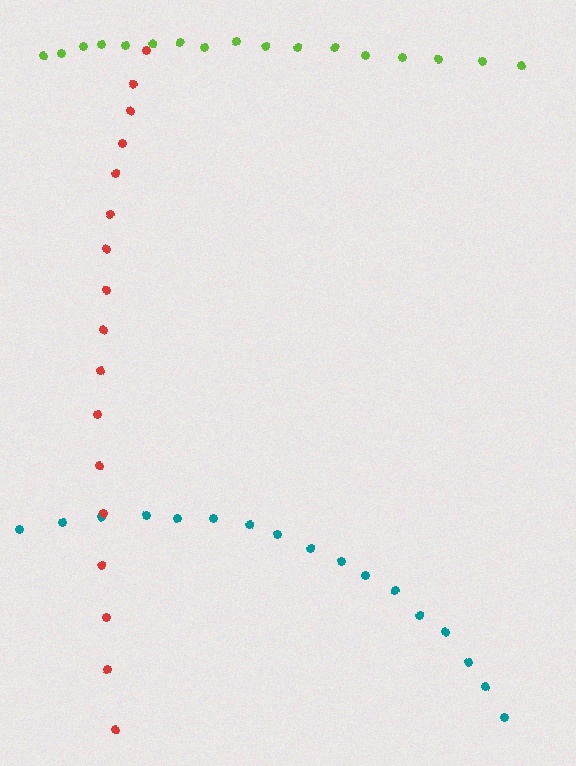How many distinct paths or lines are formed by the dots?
There are 3 distinct paths.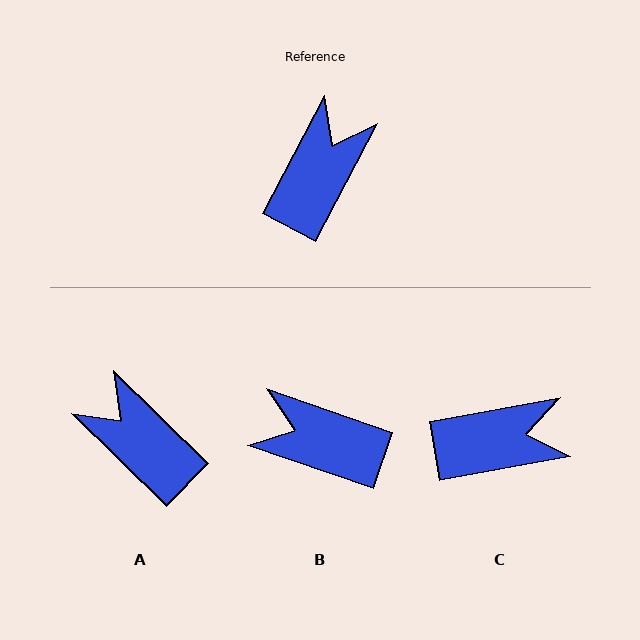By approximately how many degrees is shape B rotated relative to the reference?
Approximately 99 degrees counter-clockwise.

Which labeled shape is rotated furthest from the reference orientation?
B, about 99 degrees away.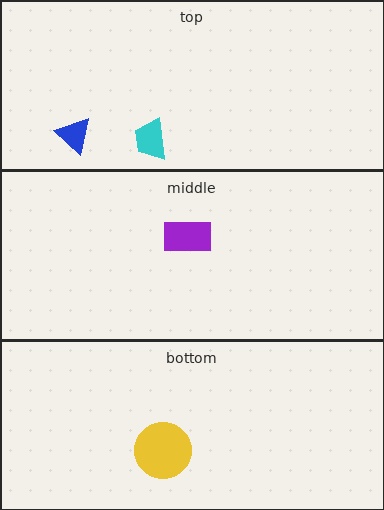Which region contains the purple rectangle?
The middle region.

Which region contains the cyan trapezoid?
The top region.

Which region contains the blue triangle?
The top region.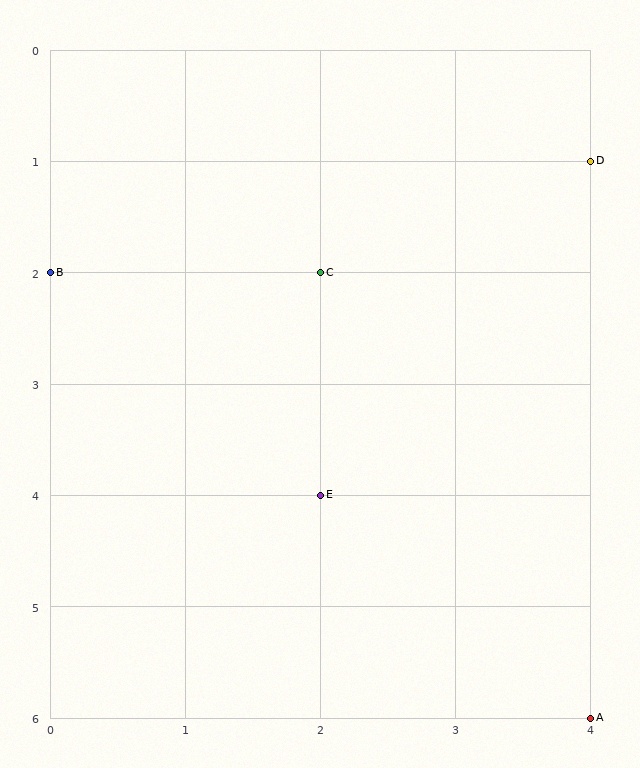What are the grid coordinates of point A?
Point A is at grid coordinates (4, 6).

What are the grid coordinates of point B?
Point B is at grid coordinates (0, 2).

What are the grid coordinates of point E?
Point E is at grid coordinates (2, 4).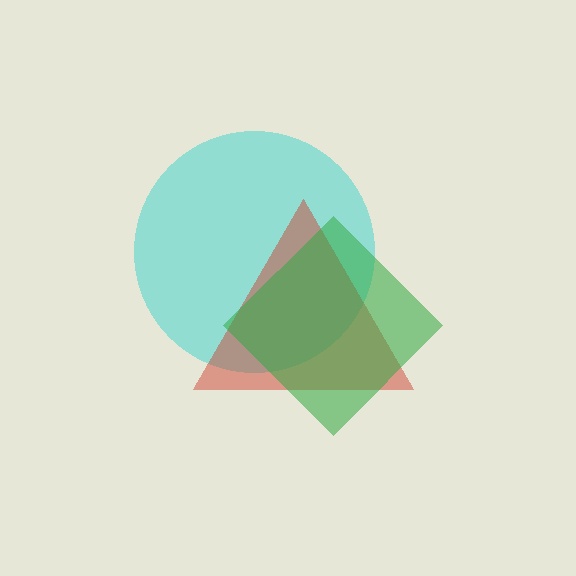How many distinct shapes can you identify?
There are 3 distinct shapes: a cyan circle, a red triangle, a green diamond.